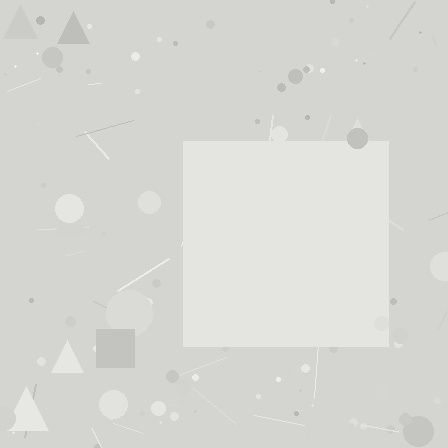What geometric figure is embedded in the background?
A square is embedded in the background.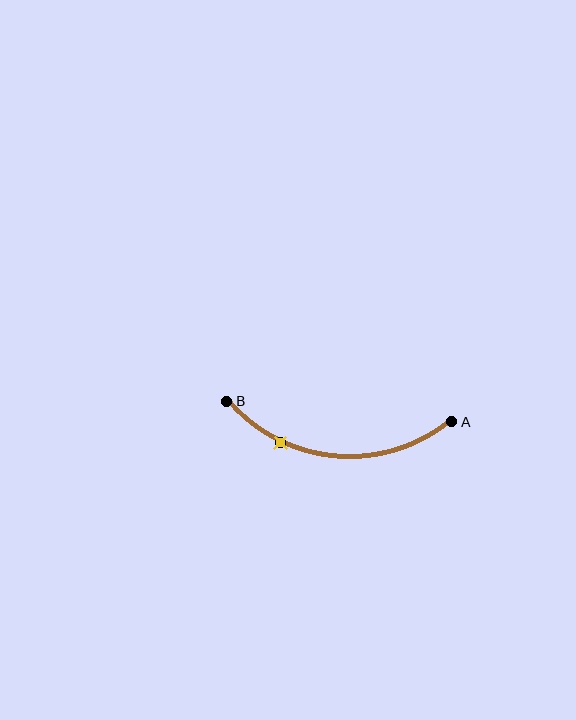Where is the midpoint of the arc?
The arc midpoint is the point on the curve farthest from the straight line joining A and B. It sits below that line.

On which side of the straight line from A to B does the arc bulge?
The arc bulges below the straight line connecting A and B.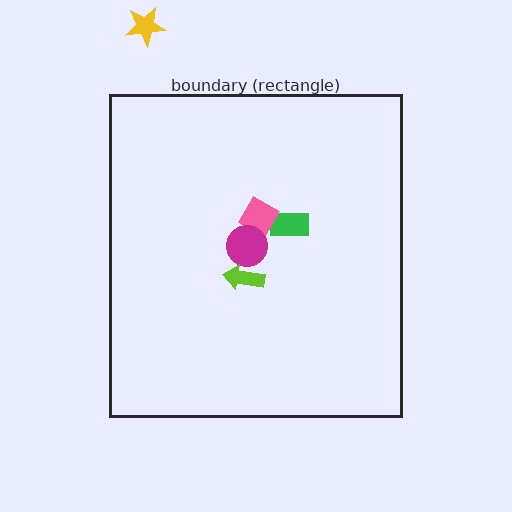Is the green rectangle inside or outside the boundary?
Inside.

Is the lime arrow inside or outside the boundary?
Inside.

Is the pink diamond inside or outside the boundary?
Inside.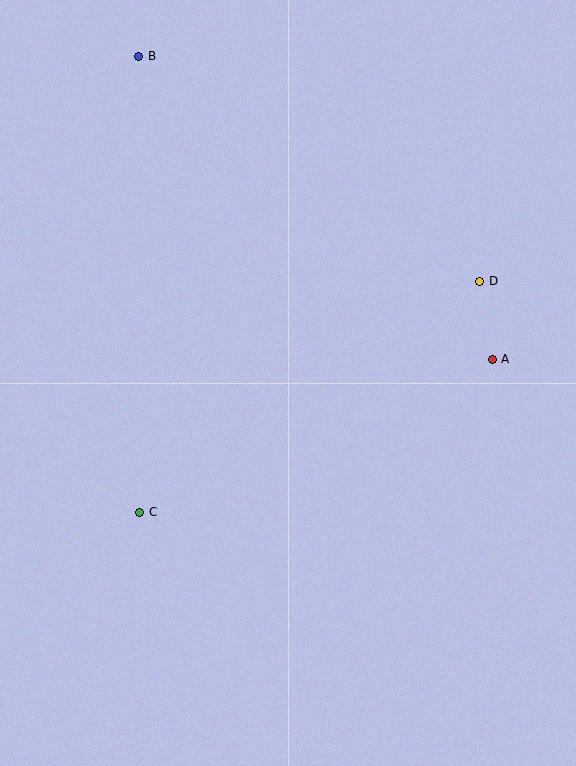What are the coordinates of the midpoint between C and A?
The midpoint between C and A is at (316, 436).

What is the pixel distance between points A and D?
The distance between A and D is 79 pixels.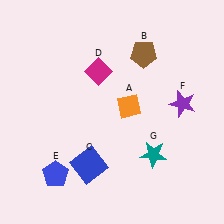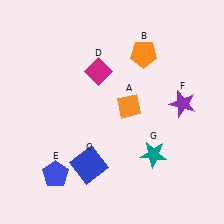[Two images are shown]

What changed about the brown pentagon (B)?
In Image 1, B is brown. In Image 2, it changed to orange.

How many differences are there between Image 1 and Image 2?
There is 1 difference between the two images.